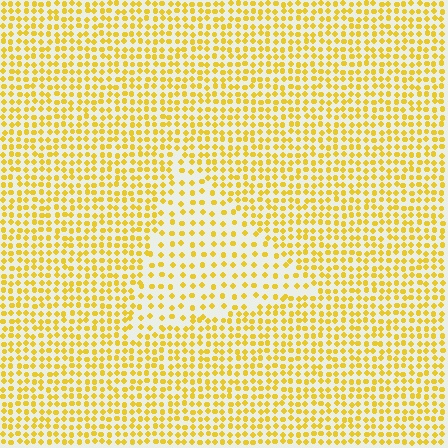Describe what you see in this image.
The image contains small yellow elements arranged at two different densities. A triangle-shaped region is visible where the elements are less densely packed than the surrounding area.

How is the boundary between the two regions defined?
The boundary is defined by a change in element density (approximately 1.9x ratio). All elements are the same color, size, and shape.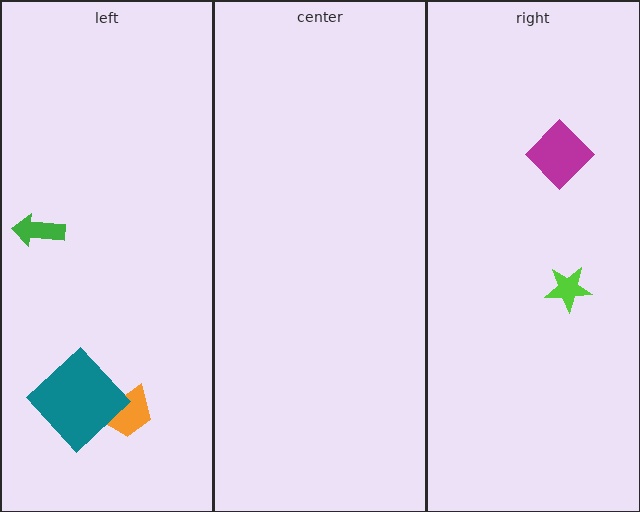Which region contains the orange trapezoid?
The left region.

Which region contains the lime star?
The right region.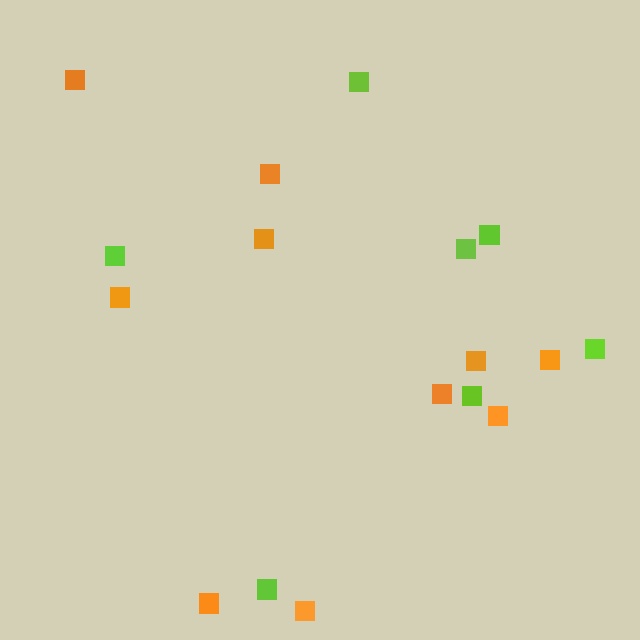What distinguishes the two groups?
There are 2 groups: one group of orange squares (10) and one group of lime squares (7).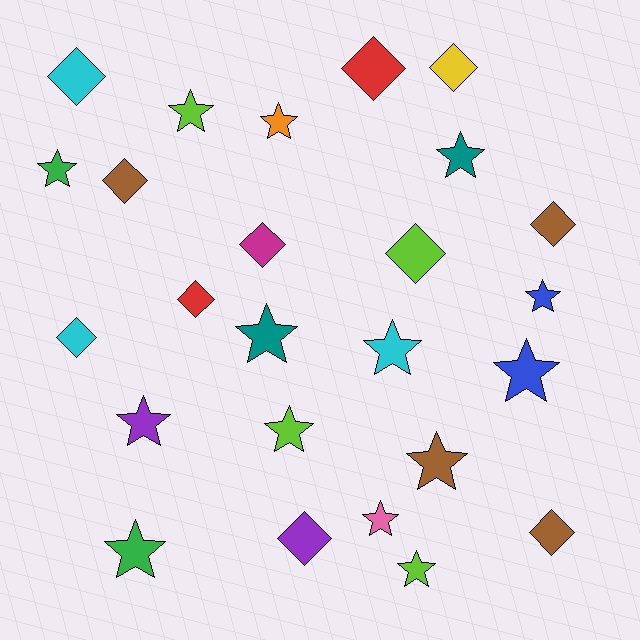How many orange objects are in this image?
There is 1 orange object.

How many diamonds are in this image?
There are 11 diamonds.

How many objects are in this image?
There are 25 objects.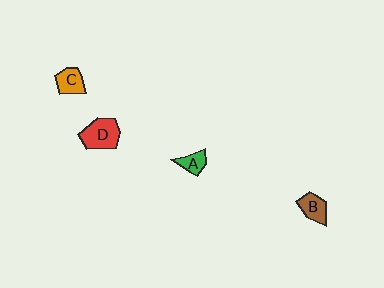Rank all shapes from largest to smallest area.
From largest to smallest: D (red), B (brown), C (orange), A (green).